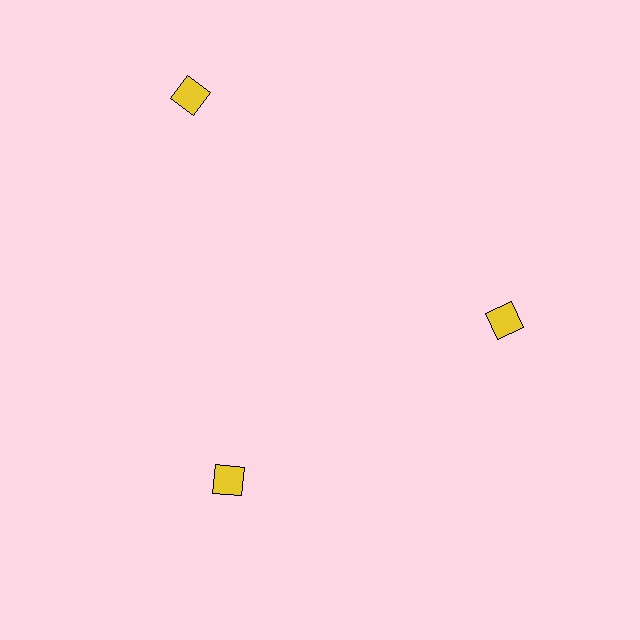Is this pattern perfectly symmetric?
No. The 3 yellow diamonds are arranged in a ring, but one element near the 11 o'clock position is pushed outward from the center, breaking the 3-fold rotational symmetry.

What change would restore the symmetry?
The symmetry would be restored by moving it inward, back onto the ring so that all 3 diamonds sit at equal angles and equal distance from the center.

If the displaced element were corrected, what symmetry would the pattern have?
It would have 3-fold rotational symmetry — the pattern would map onto itself every 120 degrees.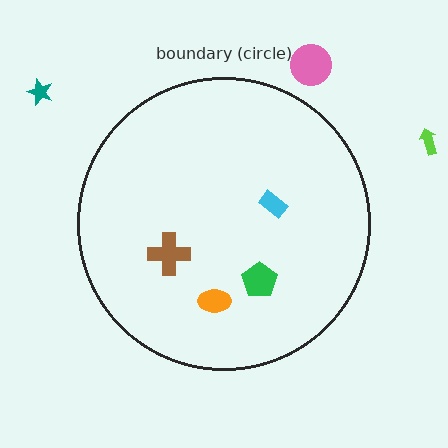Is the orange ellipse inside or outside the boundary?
Inside.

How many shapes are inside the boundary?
4 inside, 3 outside.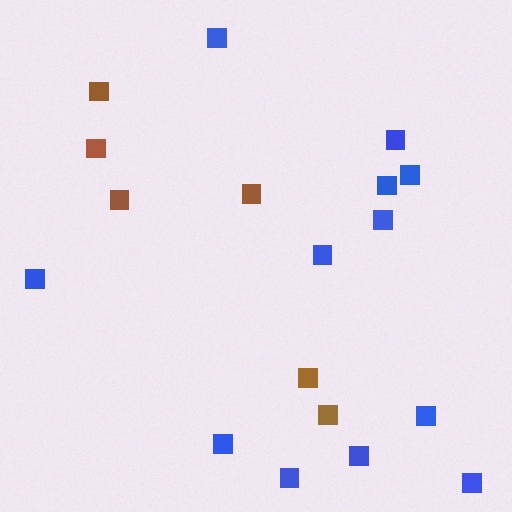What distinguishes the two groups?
There are 2 groups: one group of brown squares (6) and one group of blue squares (12).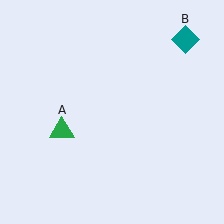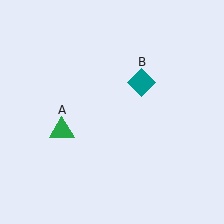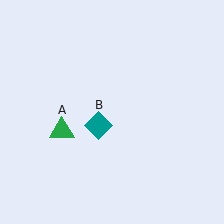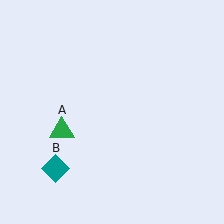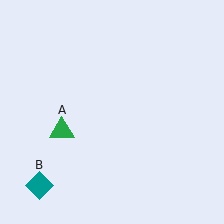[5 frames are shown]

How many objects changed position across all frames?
1 object changed position: teal diamond (object B).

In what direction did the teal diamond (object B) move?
The teal diamond (object B) moved down and to the left.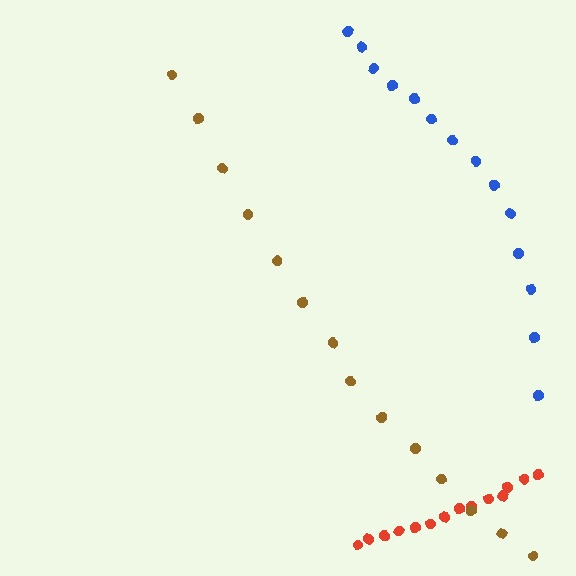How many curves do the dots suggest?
There are 3 distinct paths.